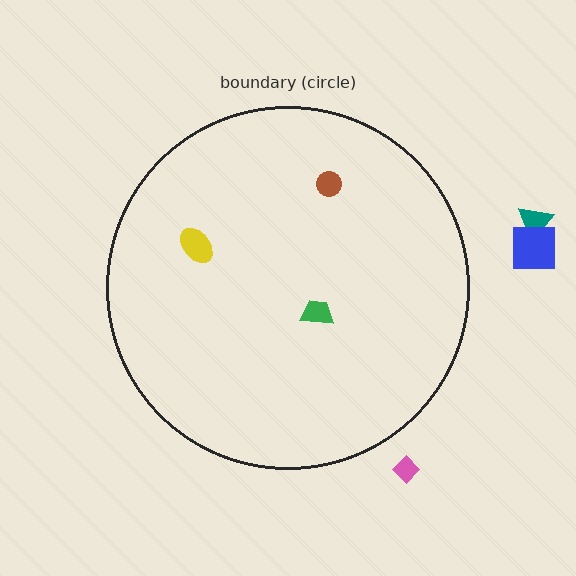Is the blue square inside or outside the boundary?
Outside.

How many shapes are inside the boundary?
3 inside, 3 outside.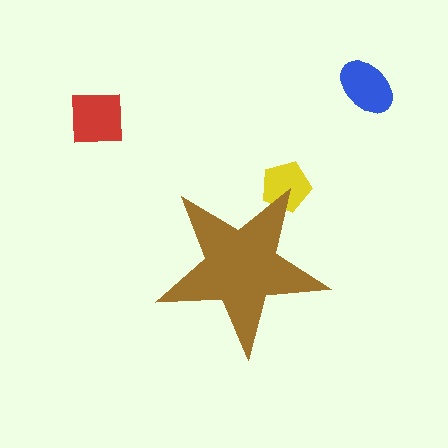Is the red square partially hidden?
No, the red square is fully visible.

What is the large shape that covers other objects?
A brown star.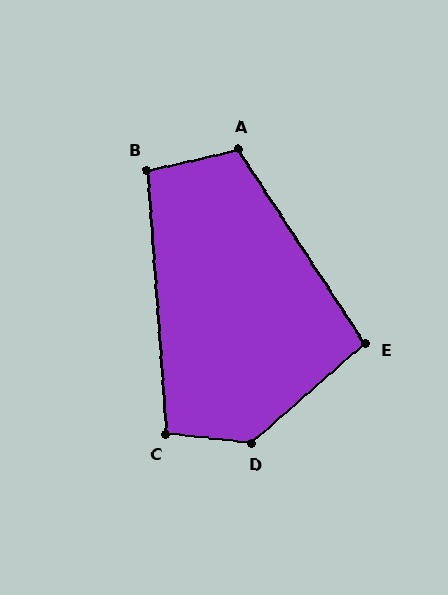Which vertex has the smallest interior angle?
E, at approximately 98 degrees.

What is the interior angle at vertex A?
Approximately 110 degrees (obtuse).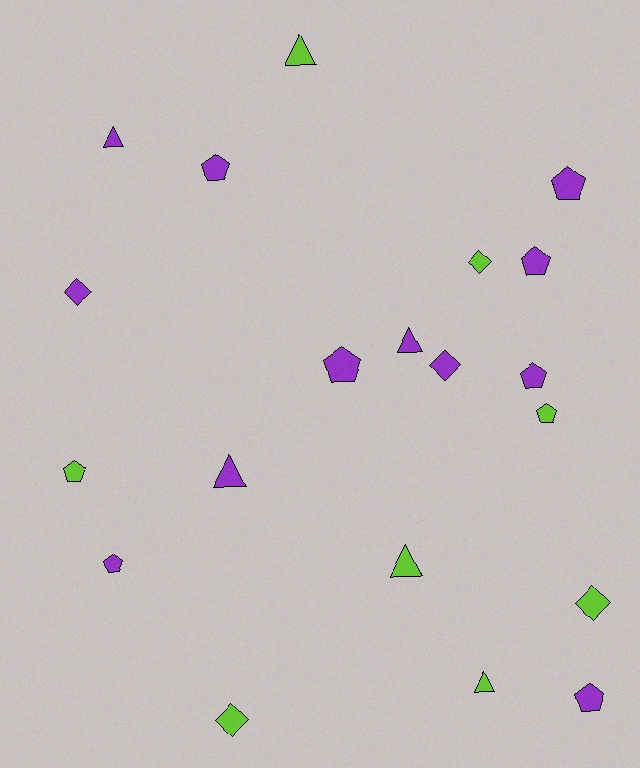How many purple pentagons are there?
There are 7 purple pentagons.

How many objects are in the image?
There are 20 objects.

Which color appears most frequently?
Purple, with 12 objects.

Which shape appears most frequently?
Pentagon, with 9 objects.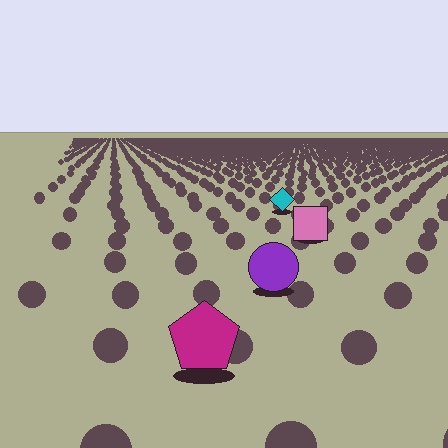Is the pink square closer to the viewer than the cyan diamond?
Yes. The pink square is closer — you can tell from the texture gradient: the ground texture is coarser near it.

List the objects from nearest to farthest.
From nearest to farthest: the magenta pentagon, the purple circle, the pink square, the cyan diamond.